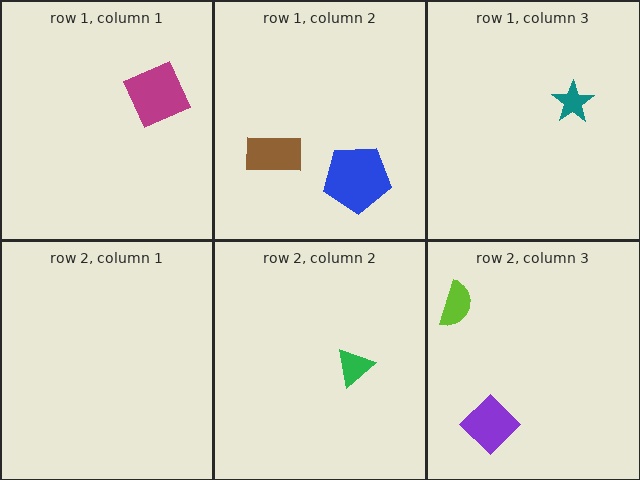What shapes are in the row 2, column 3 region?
The lime semicircle, the purple diamond.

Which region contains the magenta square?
The row 1, column 1 region.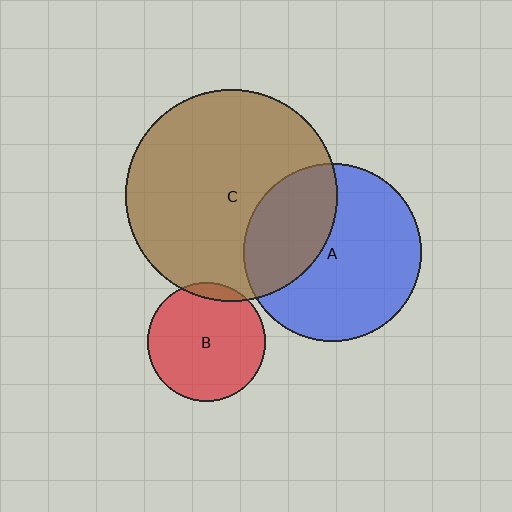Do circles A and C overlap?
Yes.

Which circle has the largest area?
Circle C (brown).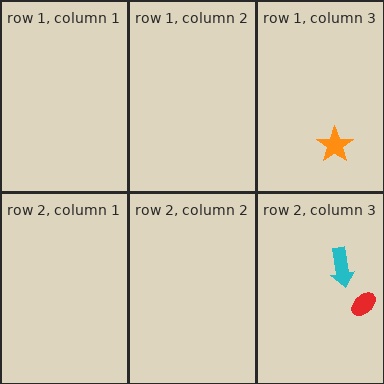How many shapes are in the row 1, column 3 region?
1.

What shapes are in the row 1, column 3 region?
The orange star.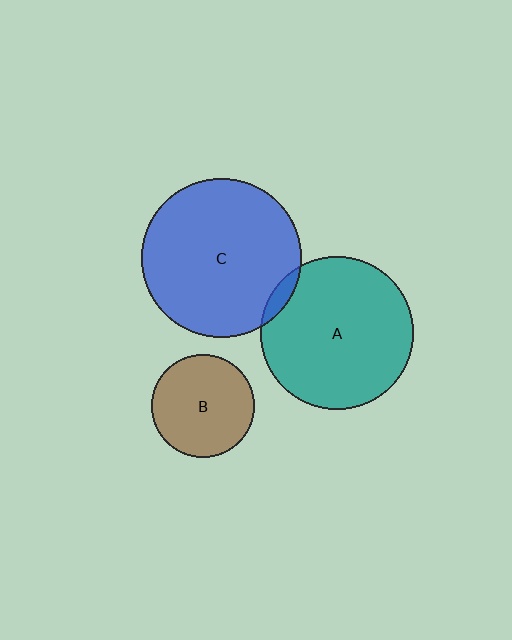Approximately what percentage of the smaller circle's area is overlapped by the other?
Approximately 5%.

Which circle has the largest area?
Circle C (blue).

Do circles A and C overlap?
Yes.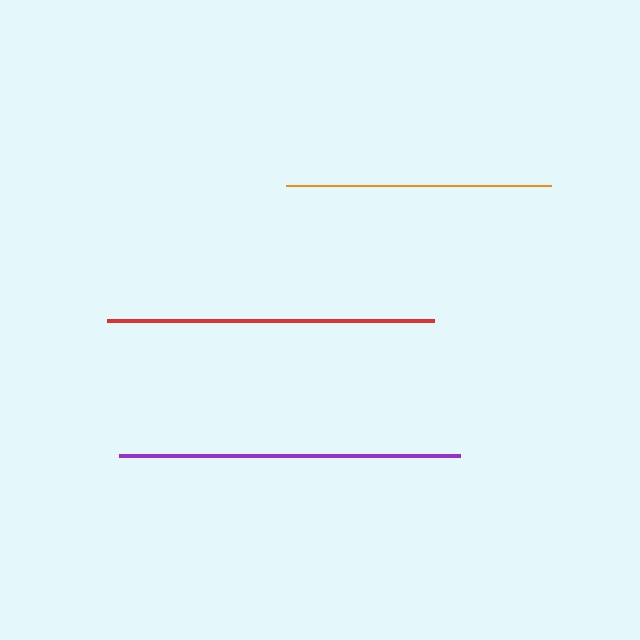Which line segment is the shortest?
The orange line is the shortest at approximately 265 pixels.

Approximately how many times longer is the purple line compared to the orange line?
The purple line is approximately 1.3 times the length of the orange line.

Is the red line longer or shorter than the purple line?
The purple line is longer than the red line.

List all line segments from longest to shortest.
From longest to shortest: purple, red, orange.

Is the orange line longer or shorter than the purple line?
The purple line is longer than the orange line.